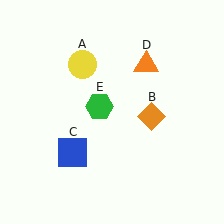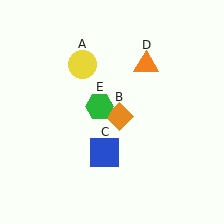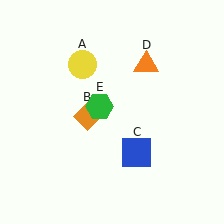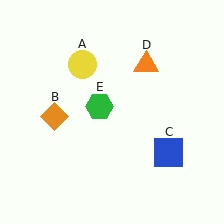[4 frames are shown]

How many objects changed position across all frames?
2 objects changed position: orange diamond (object B), blue square (object C).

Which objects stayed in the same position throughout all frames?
Yellow circle (object A) and orange triangle (object D) and green hexagon (object E) remained stationary.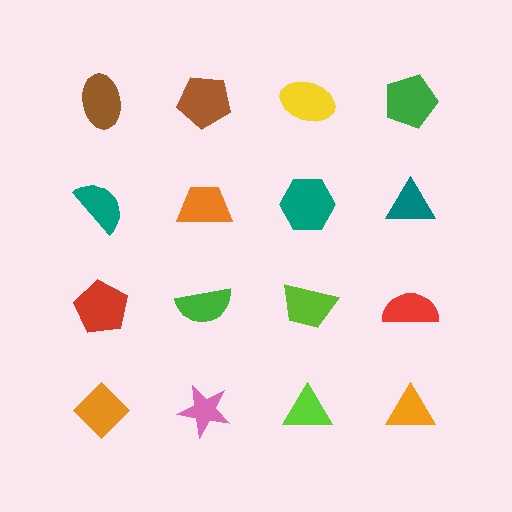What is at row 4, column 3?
A lime triangle.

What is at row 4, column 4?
An orange triangle.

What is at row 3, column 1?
A red pentagon.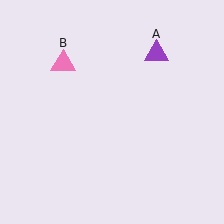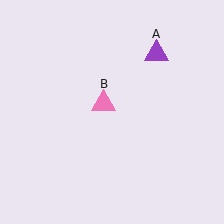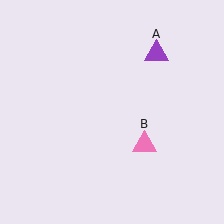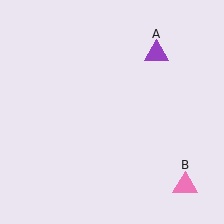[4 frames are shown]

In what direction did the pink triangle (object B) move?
The pink triangle (object B) moved down and to the right.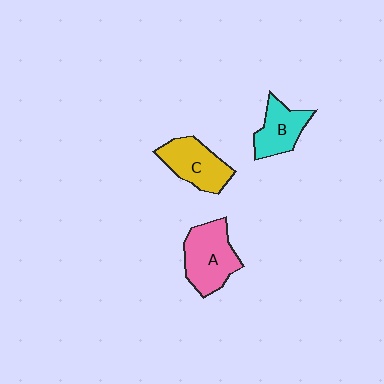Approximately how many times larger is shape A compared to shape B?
Approximately 1.4 times.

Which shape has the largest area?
Shape A (pink).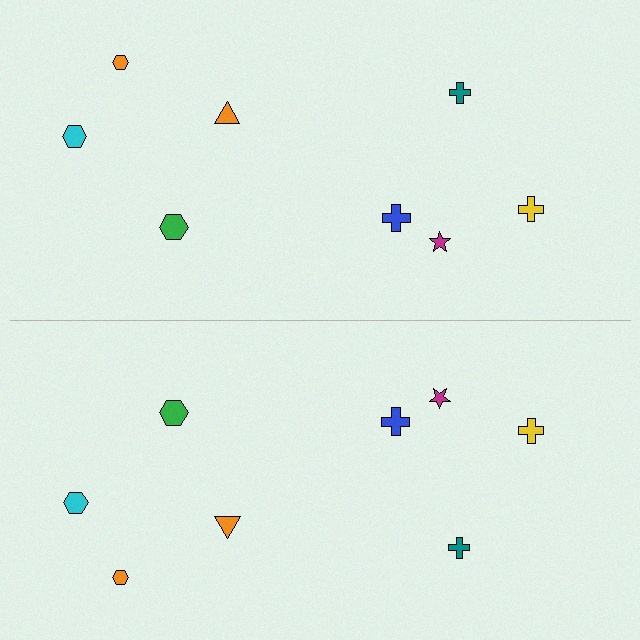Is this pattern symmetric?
Yes, this pattern has bilateral (reflection) symmetry.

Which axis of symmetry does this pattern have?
The pattern has a horizontal axis of symmetry running through the center of the image.